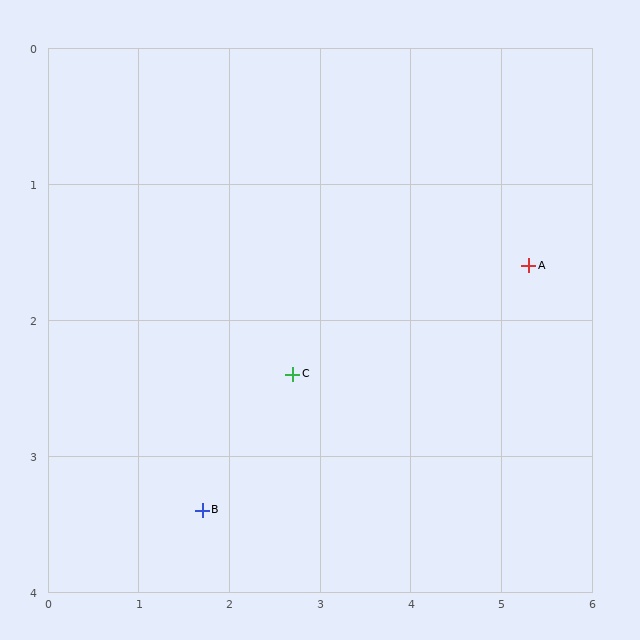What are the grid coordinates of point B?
Point B is at approximately (1.7, 3.4).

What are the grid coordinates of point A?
Point A is at approximately (5.3, 1.6).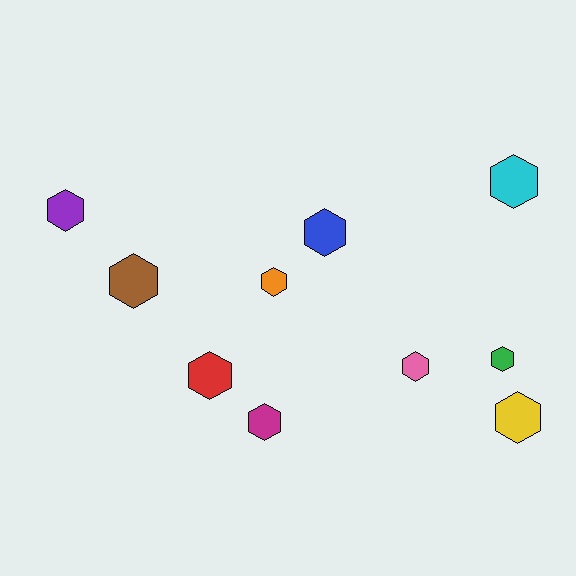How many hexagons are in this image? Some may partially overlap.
There are 10 hexagons.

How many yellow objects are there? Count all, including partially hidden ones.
There is 1 yellow object.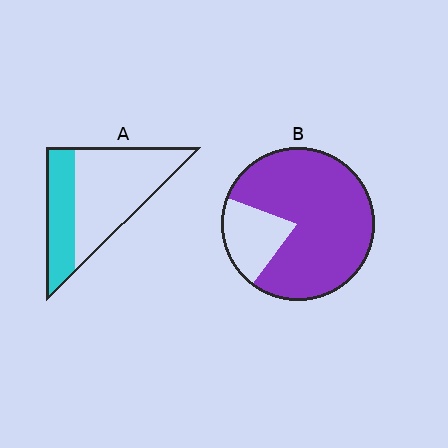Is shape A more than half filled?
No.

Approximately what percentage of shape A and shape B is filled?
A is approximately 35% and B is approximately 80%.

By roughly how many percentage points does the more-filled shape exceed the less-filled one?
By roughly 45 percentage points (B over A).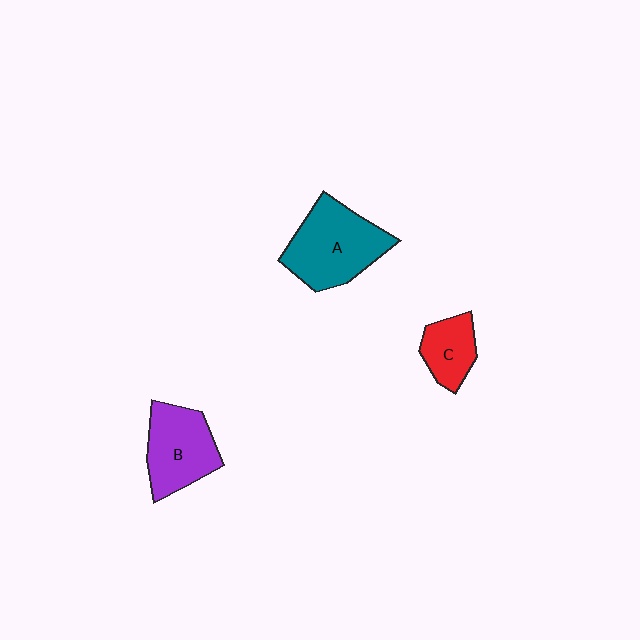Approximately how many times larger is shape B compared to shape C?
Approximately 1.6 times.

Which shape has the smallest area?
Shape C (red).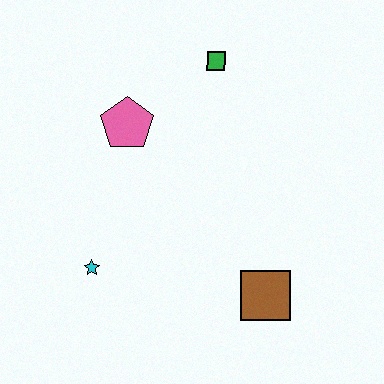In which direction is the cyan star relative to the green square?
The cyan star is below the green square.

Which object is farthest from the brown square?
The green square is farthest from the brown square.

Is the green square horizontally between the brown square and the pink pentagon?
Yes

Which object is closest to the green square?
The pink pentagon is closest to the green square.